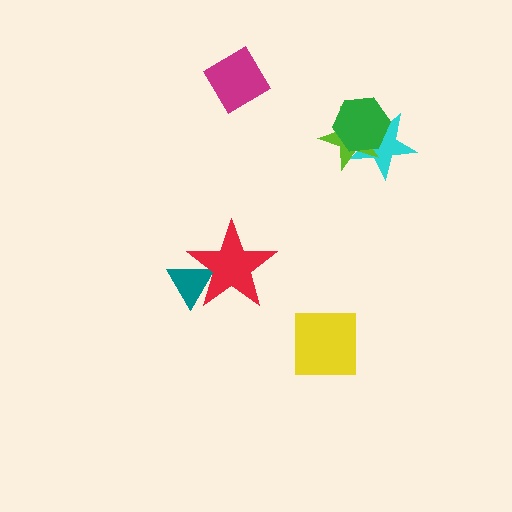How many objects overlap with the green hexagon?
2 objects overlap with the green hexagon.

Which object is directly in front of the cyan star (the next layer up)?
The lime star is directly in front of the cyan star.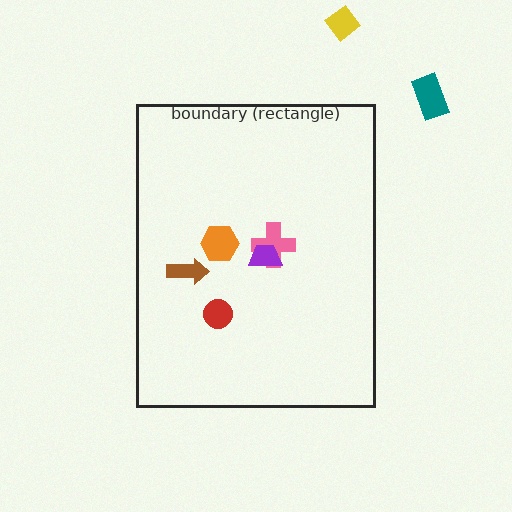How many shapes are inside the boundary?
5 inside, 2 outside.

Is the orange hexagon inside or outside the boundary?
Inside.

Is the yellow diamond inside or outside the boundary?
Outside.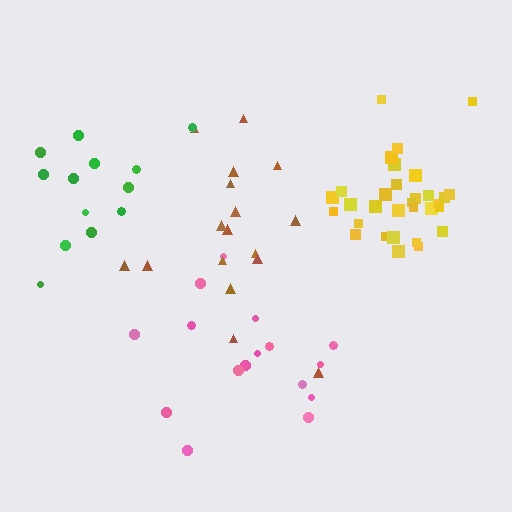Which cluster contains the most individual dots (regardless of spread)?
Yellow (31).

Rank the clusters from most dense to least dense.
yellow, brown, green, pink.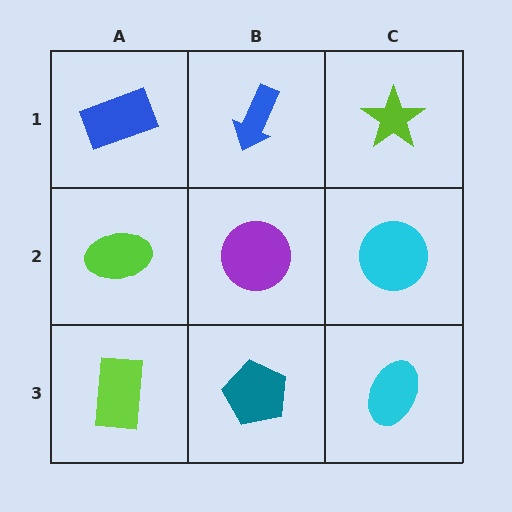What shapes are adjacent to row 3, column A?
A lime ellipse (row 2, column A), a teal pentagon (row 3, column B).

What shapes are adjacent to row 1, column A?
A lime ellipse (row 2, column A), a blue arrow (row 1, column B).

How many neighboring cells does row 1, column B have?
3.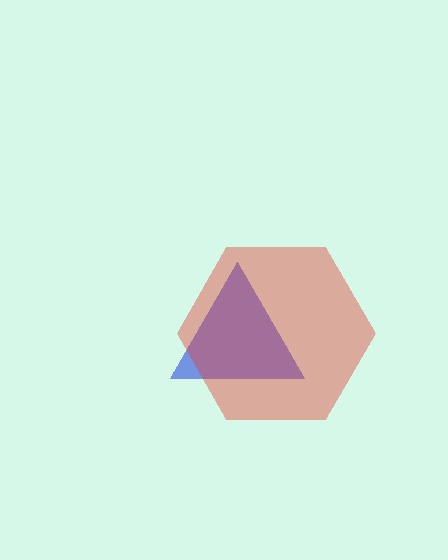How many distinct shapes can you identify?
There are 2 distinct shapes: a blue triangle, a red hexagon.